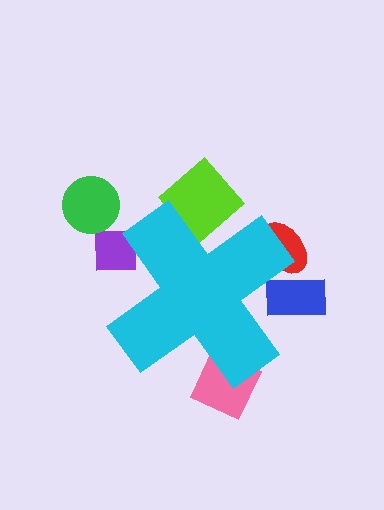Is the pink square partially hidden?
Yes, the pink square is partially hidden behind the cyan cross.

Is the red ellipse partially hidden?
Yes, the red ellipse is partially hidden behind the cyan cross.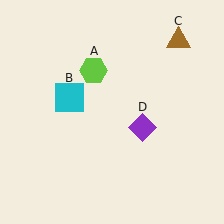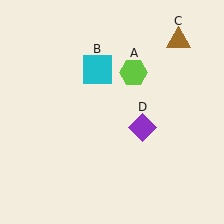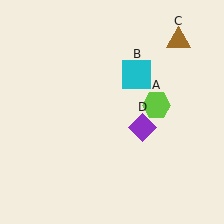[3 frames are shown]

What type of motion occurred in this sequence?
The lime hexagon (object A), cyan square (object B) rotated clockwise around the center of the scene.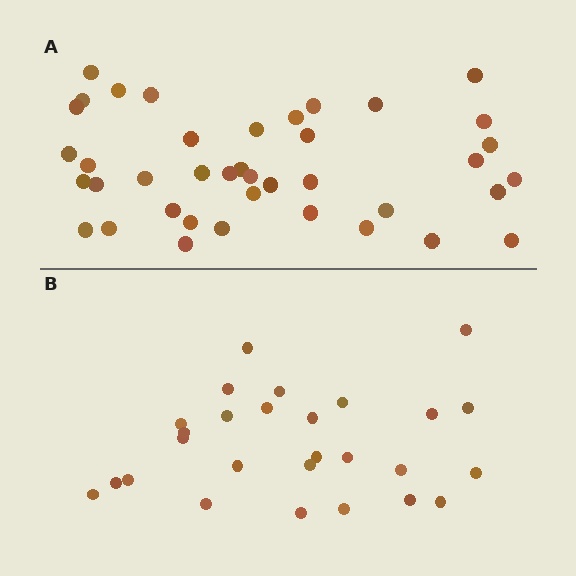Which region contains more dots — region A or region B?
Region A (the top region) has more dots.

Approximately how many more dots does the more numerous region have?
Region A has approximately 15 more dots than region B.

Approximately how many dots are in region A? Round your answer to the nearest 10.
About 40 dots.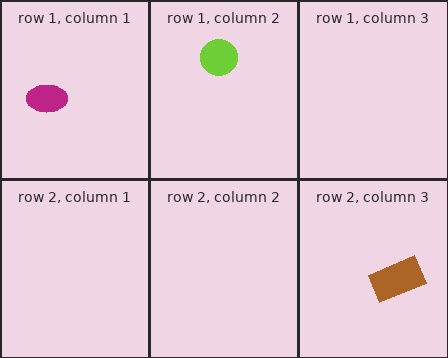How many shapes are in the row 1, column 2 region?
1.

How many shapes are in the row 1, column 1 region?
1.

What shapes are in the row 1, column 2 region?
The lime circle.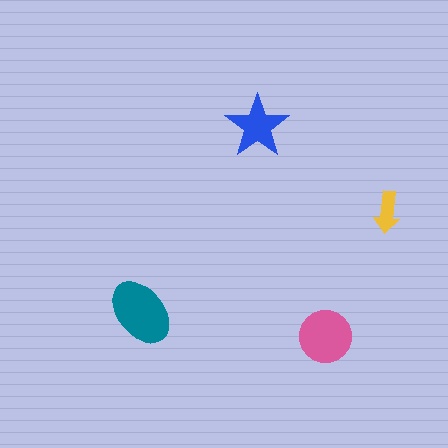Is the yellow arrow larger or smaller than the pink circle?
Smaller.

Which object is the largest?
The teal ellipse.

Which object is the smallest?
The yellow arrow.